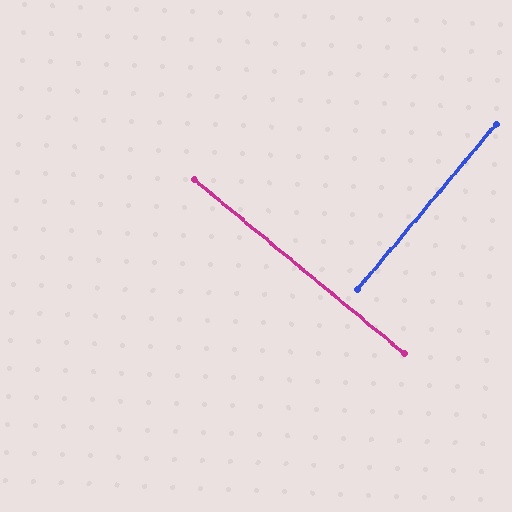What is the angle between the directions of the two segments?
Approximately 90 degrees.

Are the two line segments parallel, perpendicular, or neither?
Perpendicular — they meet at approximately 90°.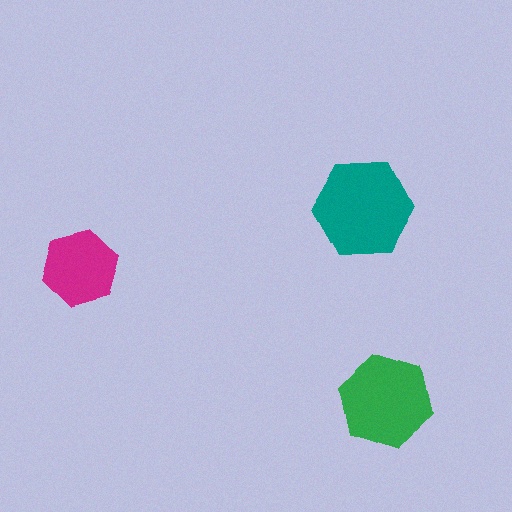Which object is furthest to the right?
The green hexagon is rightmost.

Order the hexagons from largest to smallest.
the teal one, the green one, the magenta one.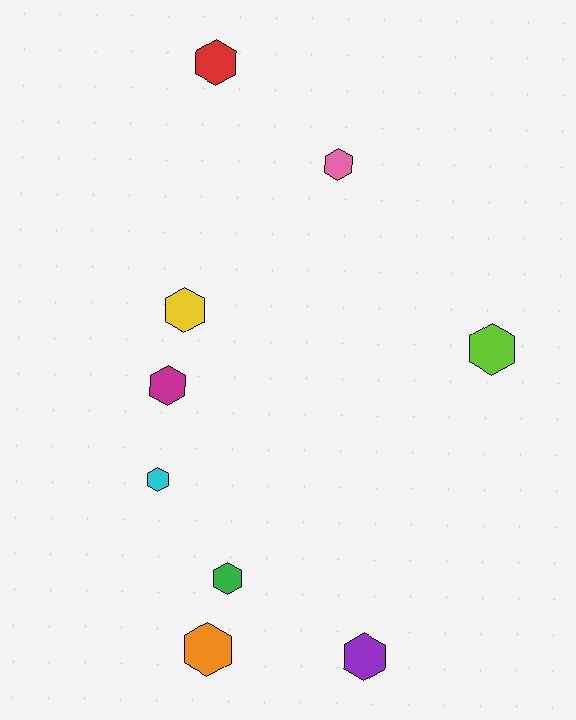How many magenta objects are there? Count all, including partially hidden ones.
There is 1 magenta object.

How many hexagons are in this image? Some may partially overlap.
There are 9 hexagons.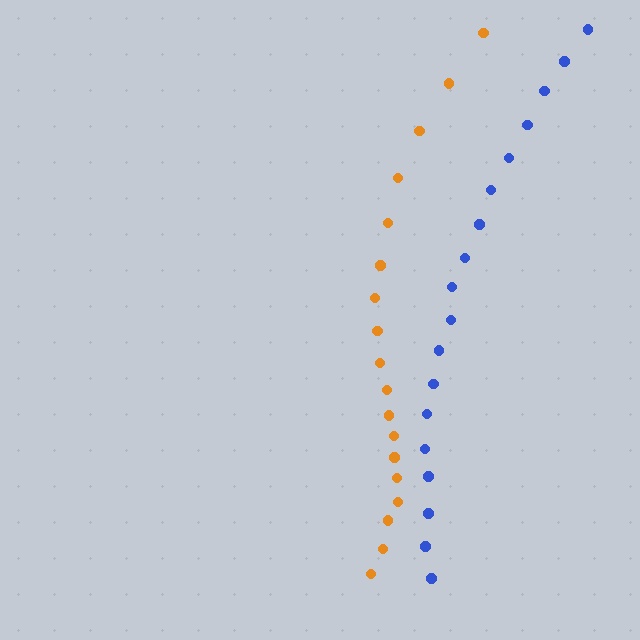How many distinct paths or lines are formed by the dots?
There are 2 distinct paths.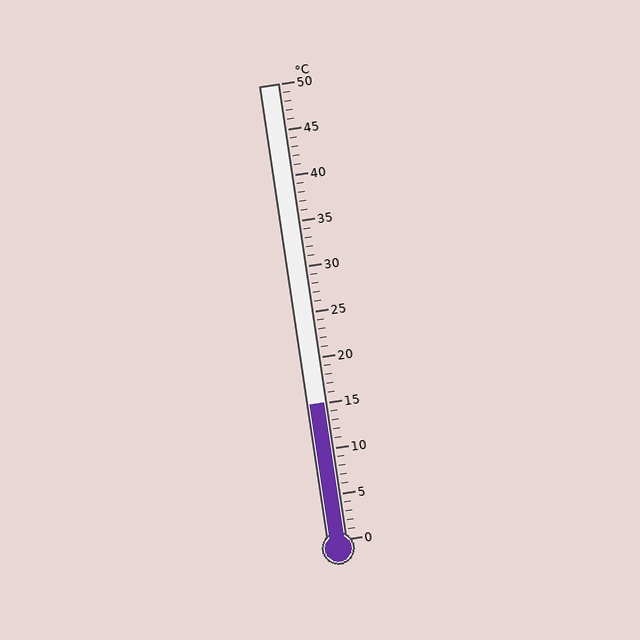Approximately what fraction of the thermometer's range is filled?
The thermometer is filled to approximately 30% of its range.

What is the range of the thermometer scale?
The thermometer scale ranges from 0°C to 50°C.